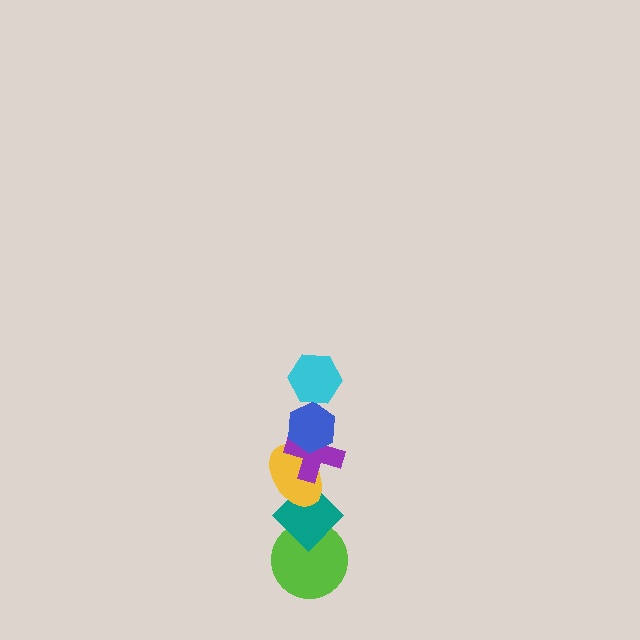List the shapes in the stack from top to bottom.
From top to bottom: the cyan hexagon, the blue hexagon, the purple cross, the yellow ellipse, the teal diamond, the lime circle.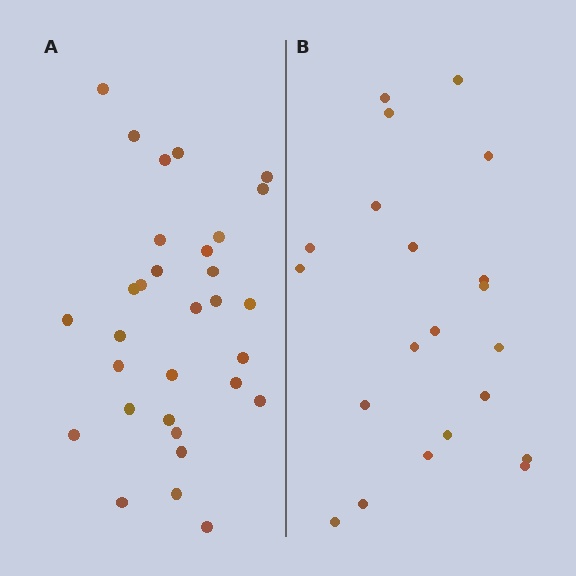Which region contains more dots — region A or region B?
Region A (the left region) has more dots.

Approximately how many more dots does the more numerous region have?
Region A has roughly 10 or so more dots than region B.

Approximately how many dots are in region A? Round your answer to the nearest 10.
About 30 dots. (The exact count is 31, which rounds to 30.)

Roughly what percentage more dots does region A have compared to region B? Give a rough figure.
About 50% more.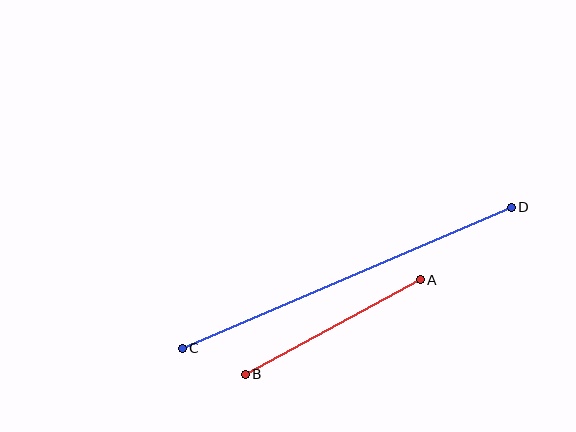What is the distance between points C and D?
The distance is approximately 358 pixels.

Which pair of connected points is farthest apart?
Points C and D are farthest apart.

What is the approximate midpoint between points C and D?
The midpoint is at approximately (347, 278) pixels.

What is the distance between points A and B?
The distance is approximately 199 pixels.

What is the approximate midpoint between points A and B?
The midpoint is at approximately (333, 327) pixels.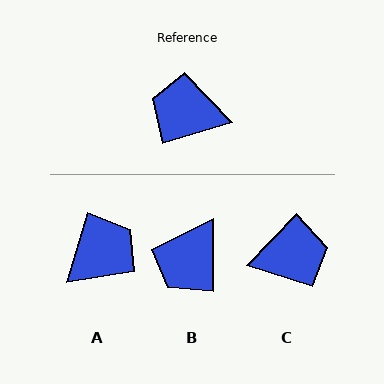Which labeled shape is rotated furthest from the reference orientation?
C, about 151 degrees away.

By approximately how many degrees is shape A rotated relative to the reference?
Approximately 124 degrees clockwise.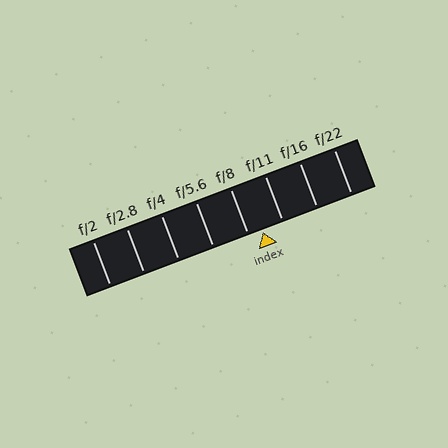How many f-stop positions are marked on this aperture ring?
There are 8 f-stop positions marked.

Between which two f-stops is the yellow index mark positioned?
The index mark is between f/8 and f/11.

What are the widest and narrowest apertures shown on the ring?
The widest aperture shown is f/2 and the narrowest is f/22.